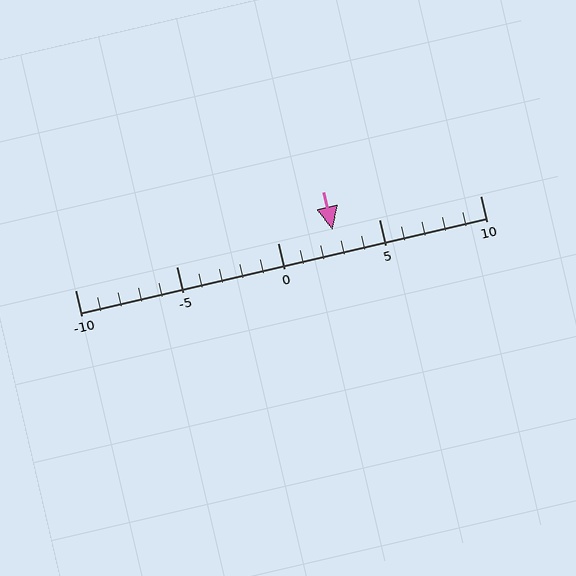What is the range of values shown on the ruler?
The ruler shows values from -10 to 10.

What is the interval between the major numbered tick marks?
The major tick marks are spaced 5 units apart.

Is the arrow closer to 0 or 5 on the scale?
The arrow is closer to 5.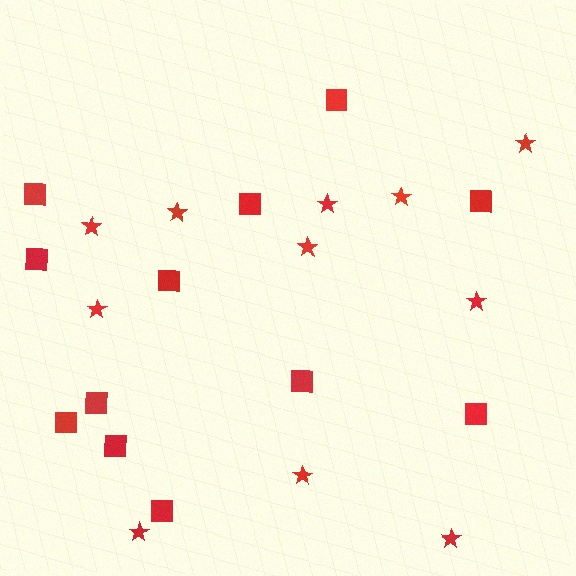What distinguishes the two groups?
There are 2 groups: one group of squares (12) and one group of stars (11).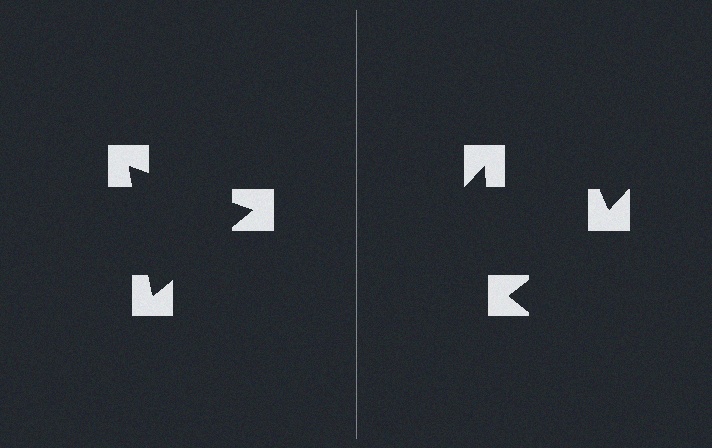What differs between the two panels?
The notched squares are positioned identically on both sides; only the wedge orientations differ. On the left they align to a triangle; on the right they are misaligned.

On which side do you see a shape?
An illusory triangle appears on the left side. On the right side the wedge cuts are rotated, so no coherent shape forms.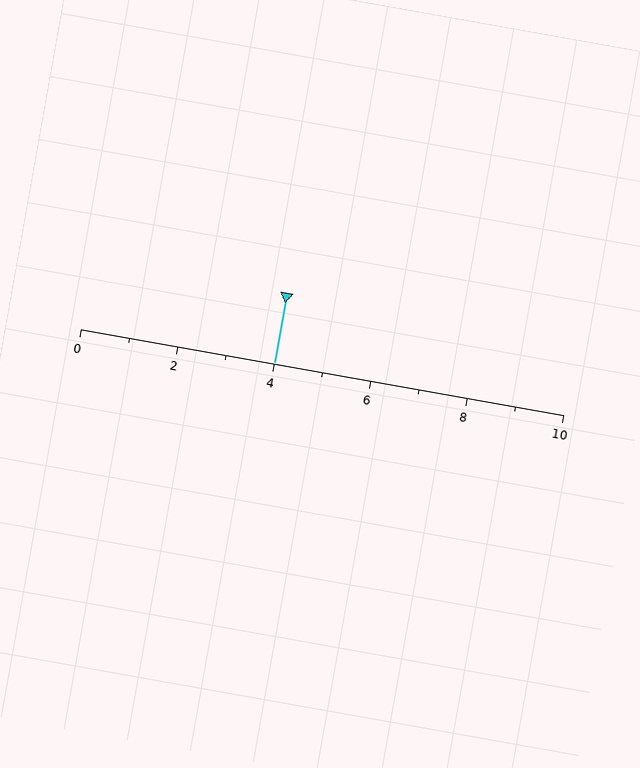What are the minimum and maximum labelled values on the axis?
The axis runs from 0 to 10.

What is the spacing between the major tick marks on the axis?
The major ticks are spaced 2 apart.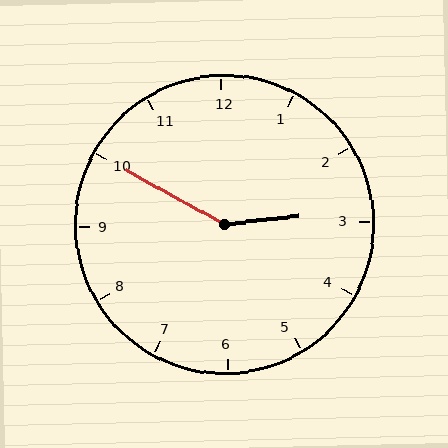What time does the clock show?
2:50.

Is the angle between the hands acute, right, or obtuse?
It is obtuse.